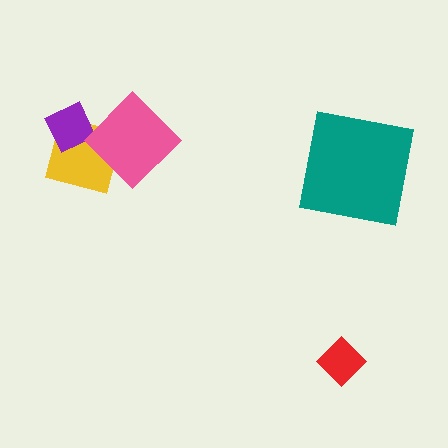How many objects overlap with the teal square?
0 objects overlap with the teal square.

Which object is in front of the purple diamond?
The pink diamond is in front of the purple diamond.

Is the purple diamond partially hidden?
Yes, it is partially covered by another shape.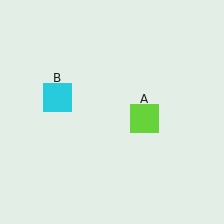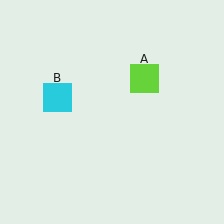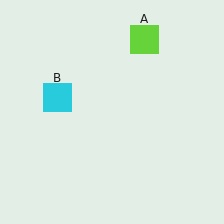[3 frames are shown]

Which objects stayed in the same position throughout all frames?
Cyan square (object B) remained stationary.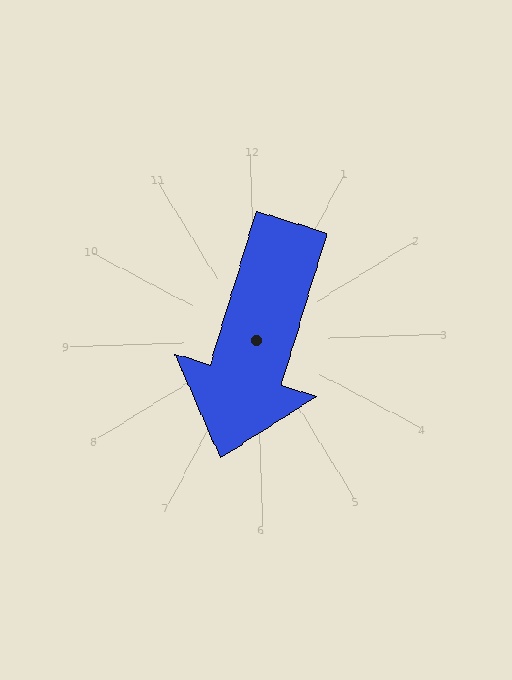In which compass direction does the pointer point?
South.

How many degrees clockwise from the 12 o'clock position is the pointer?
Approximately 199 degrees.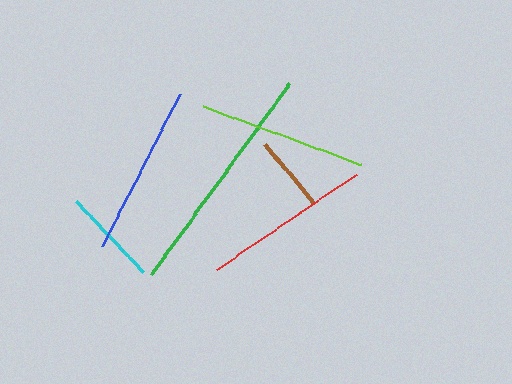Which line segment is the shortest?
The brown line is the shortest at approximately 77 pixels.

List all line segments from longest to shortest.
From longest to shortest: green, blue, red, lime, cyan, brown.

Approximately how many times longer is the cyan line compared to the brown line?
The cyan line is approximately 1.3 times the length of the brown line.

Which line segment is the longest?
The green line is the longest at approximately 237 pixels.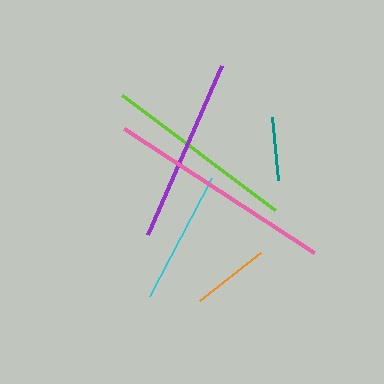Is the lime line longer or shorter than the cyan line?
The lime line is longer than the cyan line.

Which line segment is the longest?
The pink line is the longest at approximately 226 pixels.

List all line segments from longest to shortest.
From longest to shortest: pink, lime, purple, cyan, orange, teal.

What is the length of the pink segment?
The pink segment is approximately 226 pixels long.